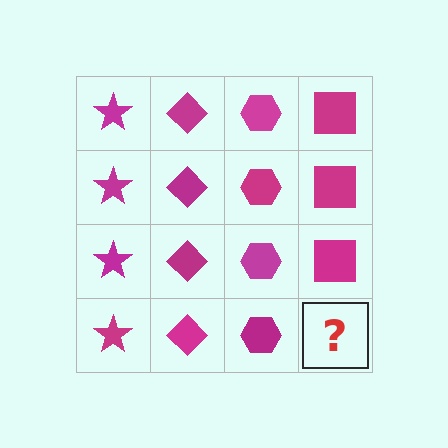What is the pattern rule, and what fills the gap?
The rule is that each column has a consistent shape. The gap should be filled with a magenta square.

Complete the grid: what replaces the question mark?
The question mark should be replaced with a magenta square.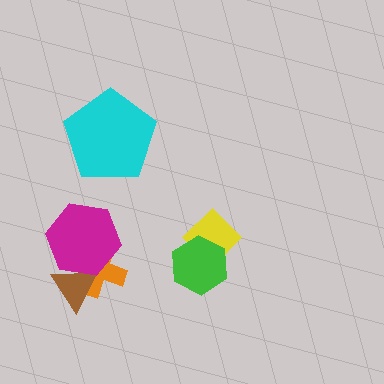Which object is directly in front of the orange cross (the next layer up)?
The brown triangle is directly in front of the orange cross.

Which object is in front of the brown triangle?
The magenta hexagon is in front of the brown triangle.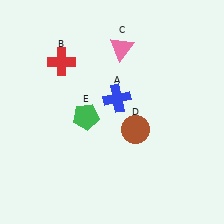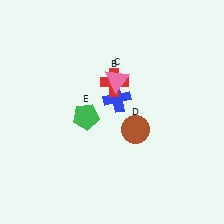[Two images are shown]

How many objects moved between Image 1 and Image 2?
2 objects moved between the two images.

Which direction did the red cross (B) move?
The red cross (B) moved right.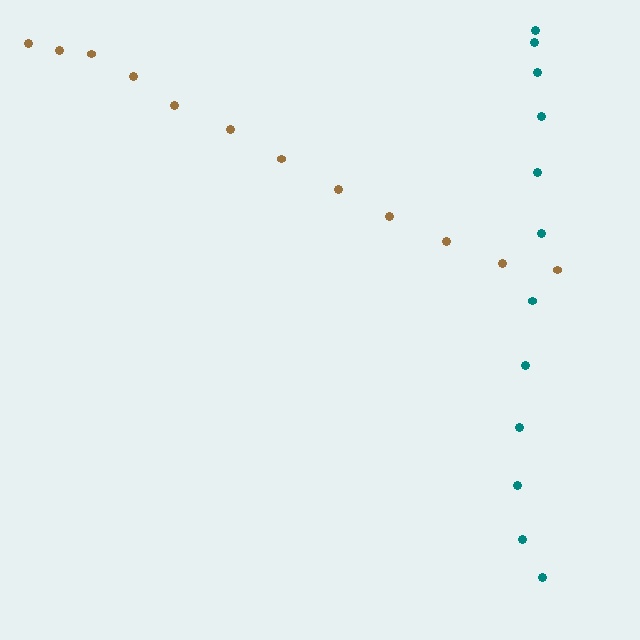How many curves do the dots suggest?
There are 2 distinct paths.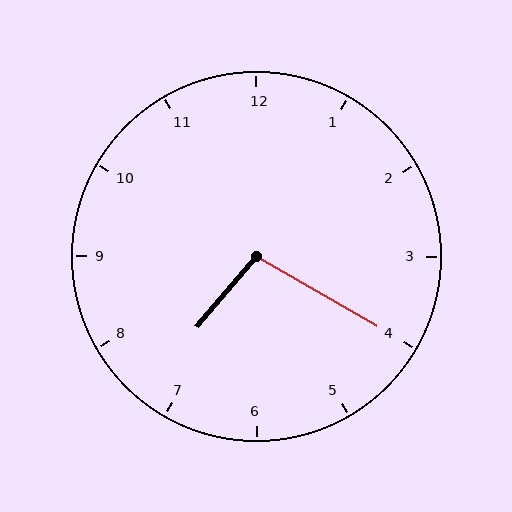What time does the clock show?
7:20.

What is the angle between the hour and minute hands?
Approximately 100 degrees.